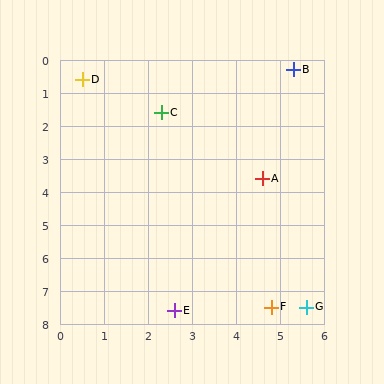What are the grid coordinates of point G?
Point G is at approximately (5.6, 7.5).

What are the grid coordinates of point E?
Point E is at approximately (2.6, 7.6).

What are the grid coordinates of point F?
Point F is at approximately (4.8, 7.5).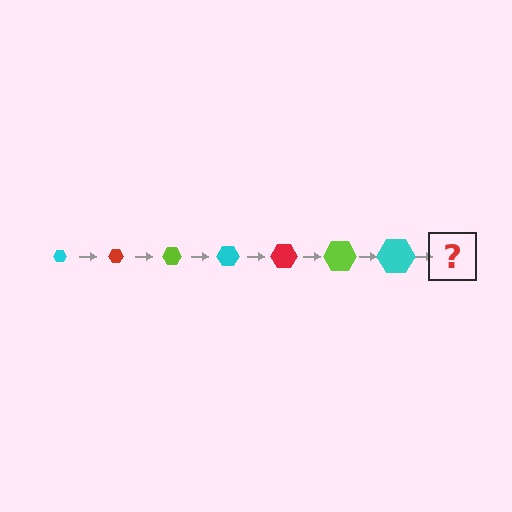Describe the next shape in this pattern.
It should be a red hexagon, larger than the previous one.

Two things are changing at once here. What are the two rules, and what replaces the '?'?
The two rules are that the hexagon grows larger each step and the color cycles through cyan, red, and lime. The '?' should be a red hexagon, larger than the previous one.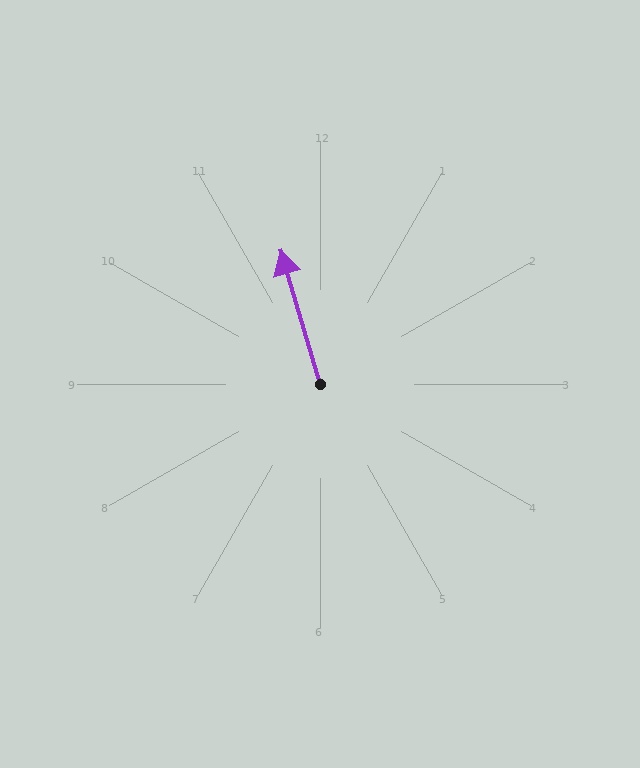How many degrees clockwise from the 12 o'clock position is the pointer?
Approximately 344 degrees.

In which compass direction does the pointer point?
North.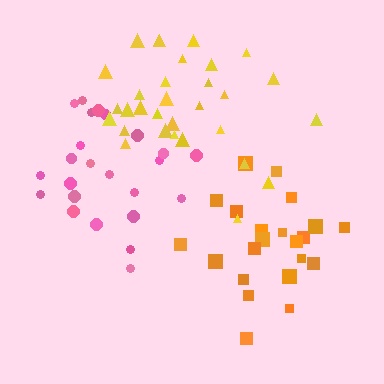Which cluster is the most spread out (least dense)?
Pink.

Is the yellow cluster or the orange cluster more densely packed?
Yellow.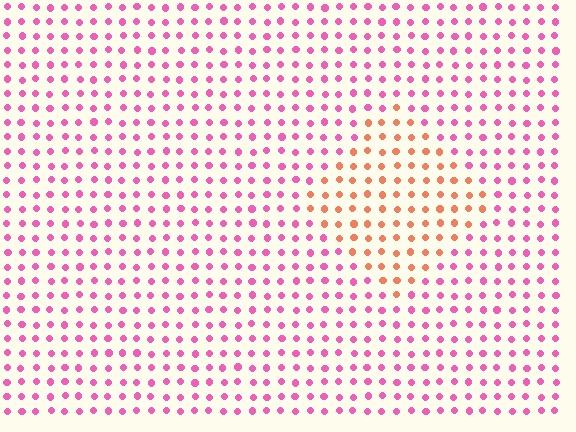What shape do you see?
I see a diamond.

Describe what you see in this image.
The image is filled with small pink elements in a uniform arrangement. A diamond-shaped region is visible where the elements are tinted to a slightly different hue, forming a subtle color boundary.